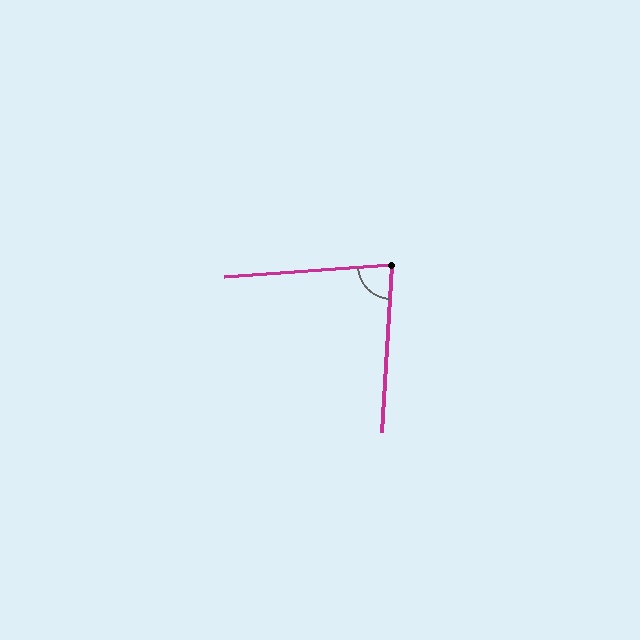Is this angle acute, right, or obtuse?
It is acute.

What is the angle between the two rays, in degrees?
Approximately 82 degrees.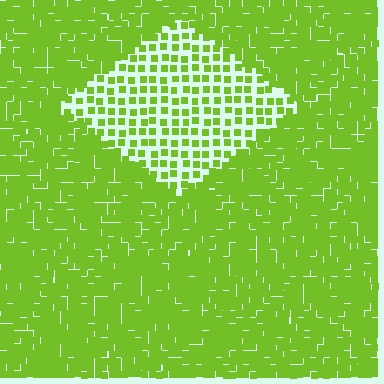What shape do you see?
I see a diamond.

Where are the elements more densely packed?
The elements are more densely packed outside the diamond boundary.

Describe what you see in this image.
The image contains small lime elements arranged at two different densities. A diamond-shaped region is visible where the elements are less densely packed than the surrounding area.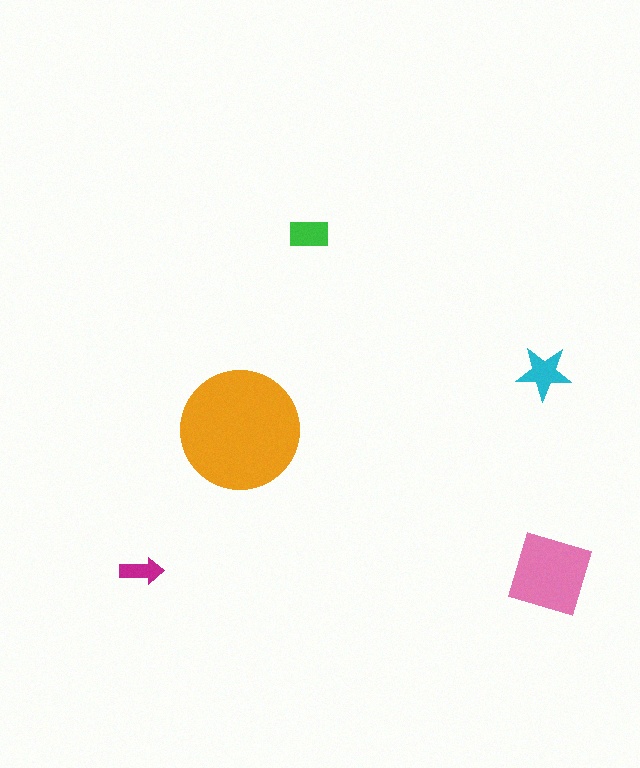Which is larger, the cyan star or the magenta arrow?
The cyan star.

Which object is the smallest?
The magenta arrow.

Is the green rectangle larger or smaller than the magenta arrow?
Larger.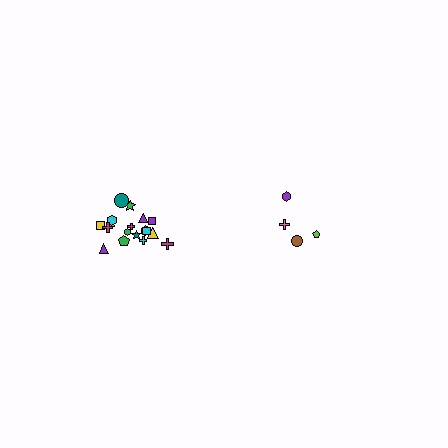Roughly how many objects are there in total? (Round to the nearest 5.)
Roughly 20 objects in total.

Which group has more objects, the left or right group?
The left group.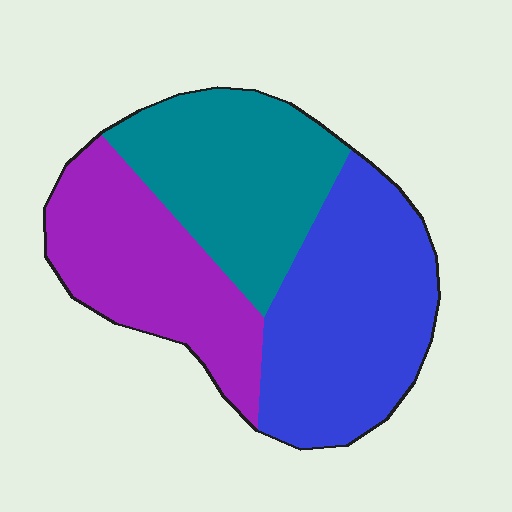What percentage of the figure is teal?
Teal takes up about one third (1/3) of the figure.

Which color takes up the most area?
Blue, at roughly 40%.